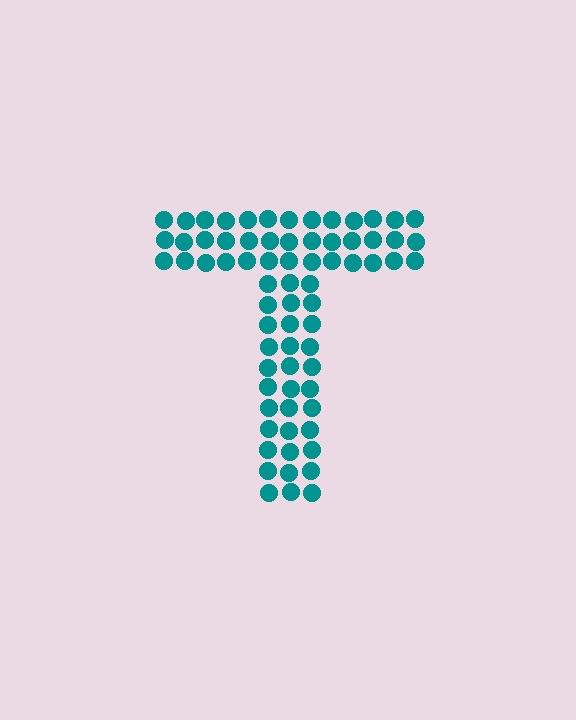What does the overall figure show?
The overall figure shows the letter T.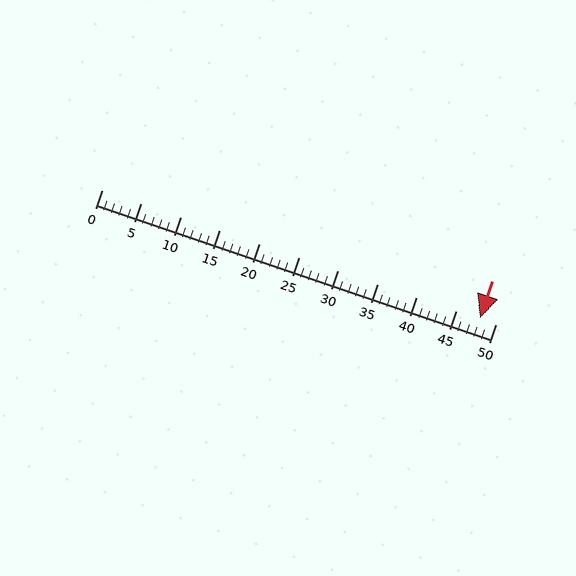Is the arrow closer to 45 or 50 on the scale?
The arrow is closer to 50.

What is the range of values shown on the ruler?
The ruler shows values from 0 to 50.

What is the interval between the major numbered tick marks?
The major tick marks are spaced 5 units apart.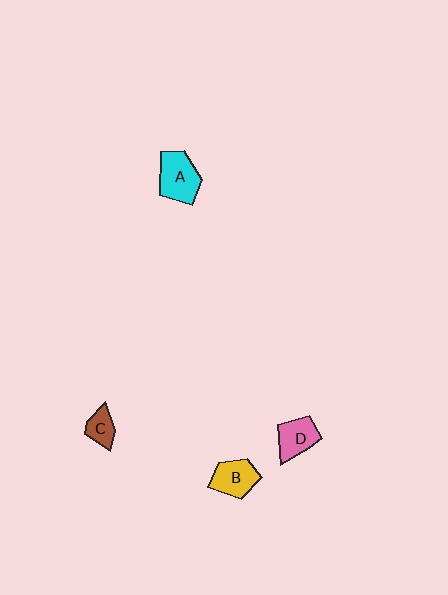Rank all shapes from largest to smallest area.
From largest to smallest: A (cyan), B (yellow), D (pink), C (brown).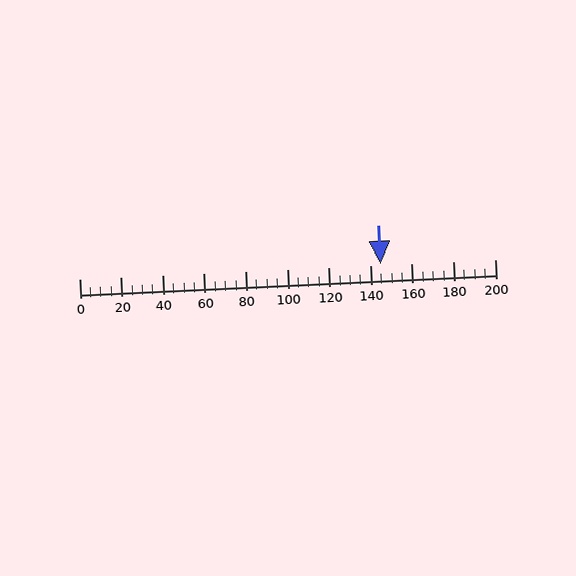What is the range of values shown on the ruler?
The ruler shows values from 0 to 200.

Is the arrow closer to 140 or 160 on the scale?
The arrow is closer to 140.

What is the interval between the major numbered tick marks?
The major tick marks are spaced 20 units apart.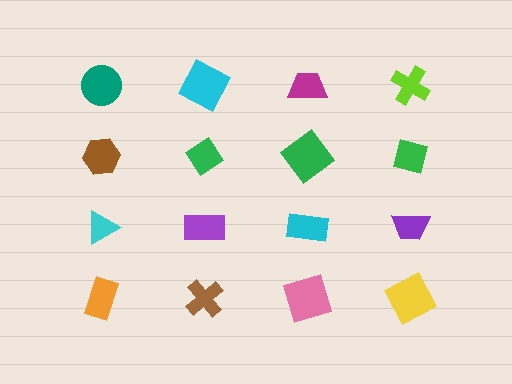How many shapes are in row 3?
4 shapes.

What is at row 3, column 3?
A cyan rectangle.